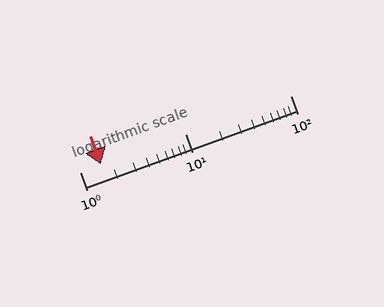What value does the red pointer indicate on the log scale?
The pointer indicates approximately 1.6.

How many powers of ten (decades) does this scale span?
The scale spans 2 decades, from 1 to 100.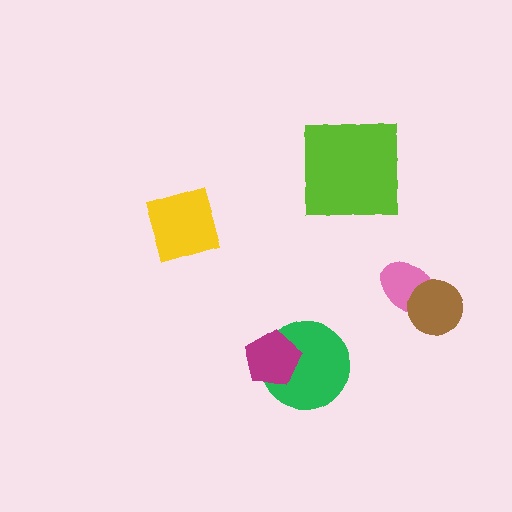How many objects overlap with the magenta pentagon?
1 object overlaps with the magenta pentagon.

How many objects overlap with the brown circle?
1 object overlaps with the brown circle.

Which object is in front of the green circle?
The magenta pentagon is in front of the green circle.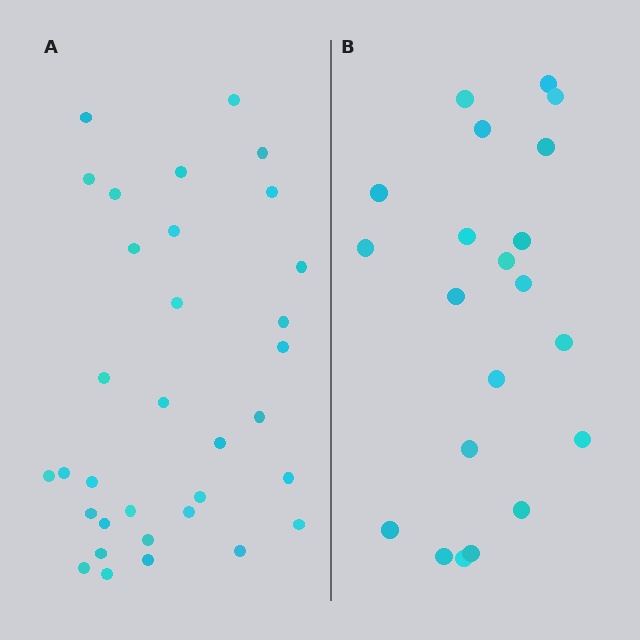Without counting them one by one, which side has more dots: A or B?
Region A (the left region) has more dots.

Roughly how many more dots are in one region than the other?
Region A has roughly 12 or so more dots than region B.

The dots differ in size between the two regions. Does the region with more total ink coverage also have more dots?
No. Region B has more total ink coverage because its dots are larger, but region A actually contains more individual dots. Total area can be misleading — the number of items is what matters here.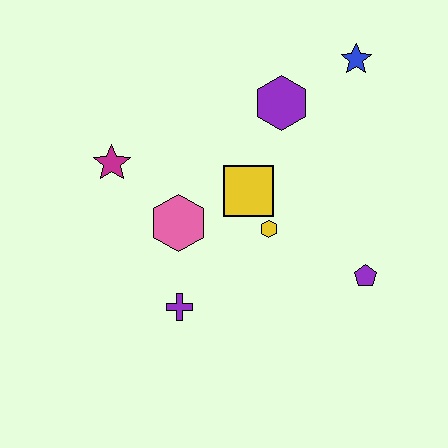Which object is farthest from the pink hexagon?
The blue star is farthest from the pink hexagon.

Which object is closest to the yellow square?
The yellow hexagon is closest to the yellow square.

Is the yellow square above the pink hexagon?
Yes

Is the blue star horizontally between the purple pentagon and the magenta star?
Yes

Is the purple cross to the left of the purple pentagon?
Yes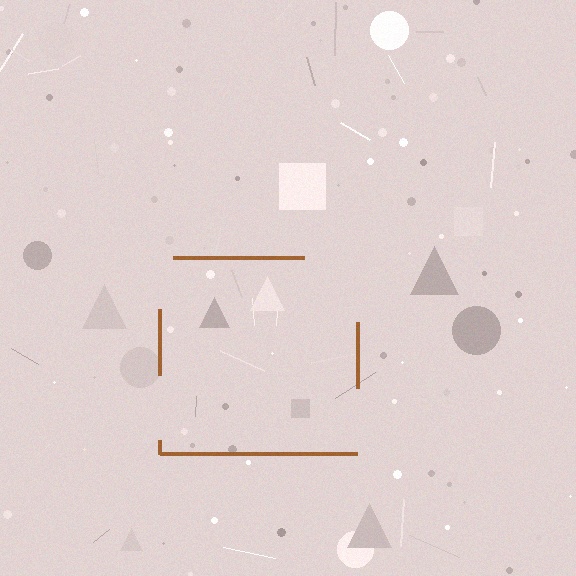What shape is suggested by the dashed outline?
The dashed outline suggests a square.